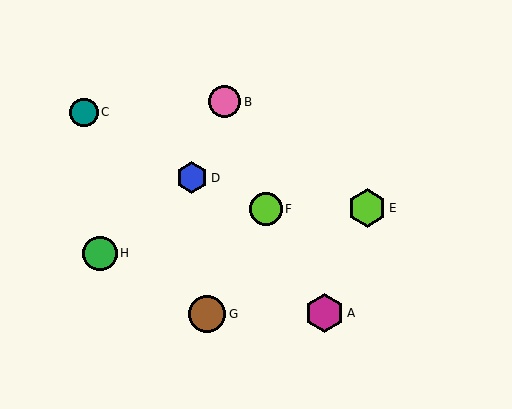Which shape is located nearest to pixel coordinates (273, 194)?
The lime circle (labeled F) at (266, 209) is nearest to that location.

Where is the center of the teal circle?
The center of the teal circle is at (84, 112).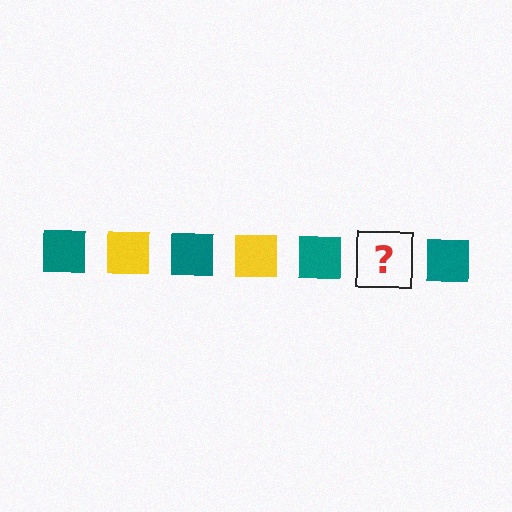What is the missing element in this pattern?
The missing element is a yellow square.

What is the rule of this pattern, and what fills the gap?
The rule is that the pattern cycles through teal, yellow squares. The gap should be filled with a yellow square.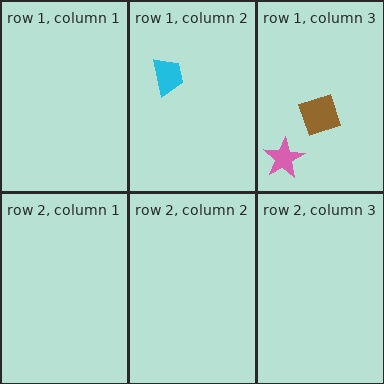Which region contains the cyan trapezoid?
The row 1, column 2 region.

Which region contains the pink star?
The row 1, column 3 region.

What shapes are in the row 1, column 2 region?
The cyan trapezoid.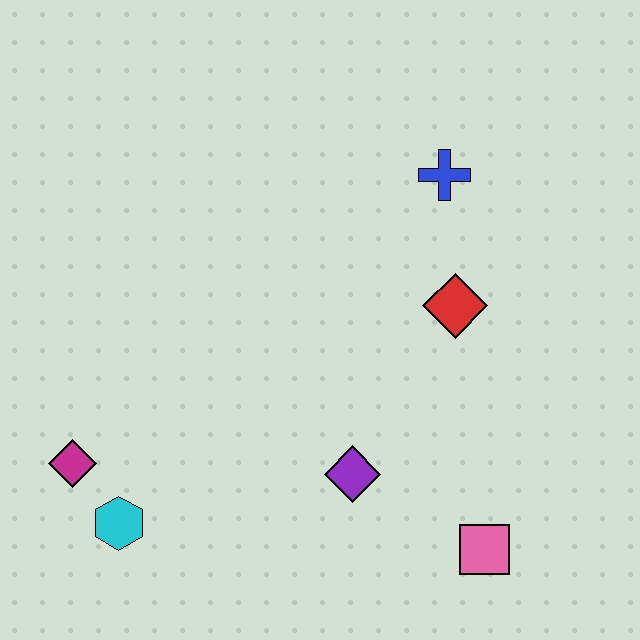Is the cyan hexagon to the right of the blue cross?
No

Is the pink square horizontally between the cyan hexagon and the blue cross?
No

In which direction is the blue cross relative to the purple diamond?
The blue cross is above the purple diamond.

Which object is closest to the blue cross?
The red diamond is closest to the blue cross.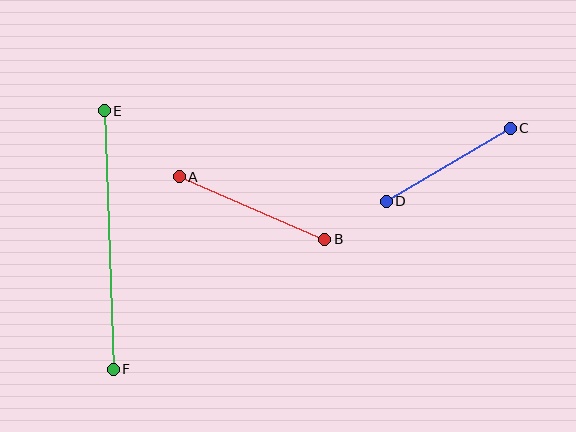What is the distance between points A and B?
The distance is approximately 158 pixels.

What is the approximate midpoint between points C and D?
The midpoint is at approximately (448, 165) pixels.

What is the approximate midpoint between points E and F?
The midpoint is at approximately (109, 240) pixels.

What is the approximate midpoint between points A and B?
The midpoint is at approximately (252, 208) pixels.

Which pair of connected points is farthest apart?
Points E and F are farthest apart.